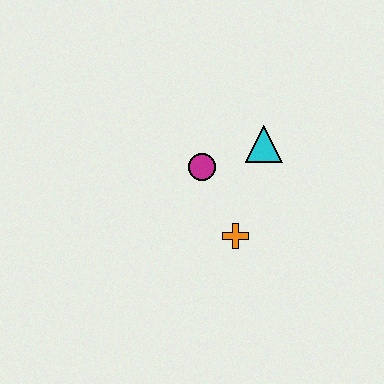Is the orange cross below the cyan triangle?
Yes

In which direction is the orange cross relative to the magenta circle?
The orange cross is below the magenta circle.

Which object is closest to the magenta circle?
The cyan triangle is closest to the magenta circle.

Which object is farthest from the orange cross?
The cyan triangle is farthest from the orange cross.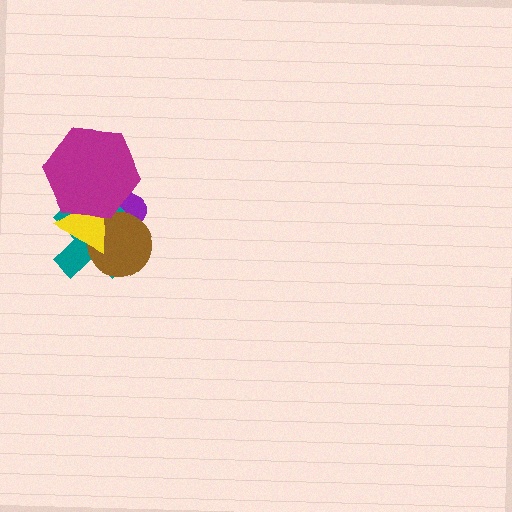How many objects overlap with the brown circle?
3 objects overlap with the brown circle.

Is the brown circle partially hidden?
Yes, it is partially covered by another shape.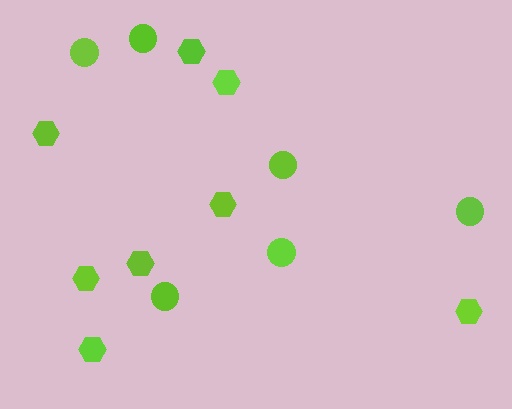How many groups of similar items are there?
There are 2 groups: one group of hexagons (8) and one group of circles (6).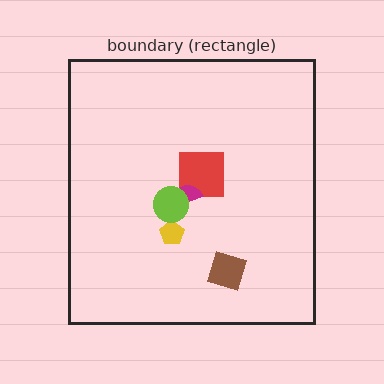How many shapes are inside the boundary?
5 inside, 0 outside.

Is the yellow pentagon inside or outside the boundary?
Inside.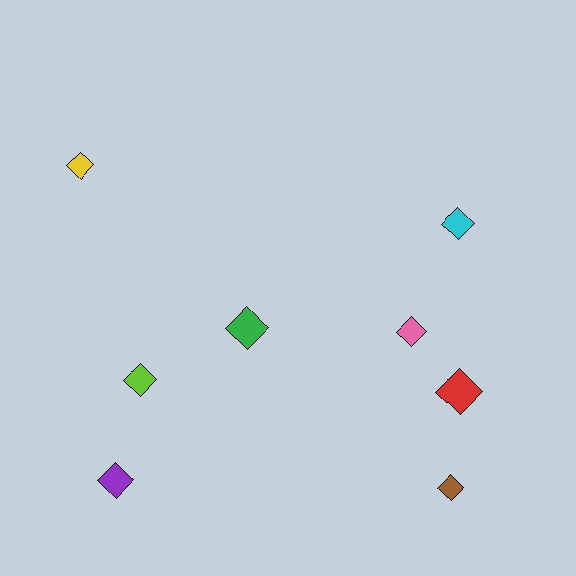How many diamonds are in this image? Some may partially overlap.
There are 8 diamonds.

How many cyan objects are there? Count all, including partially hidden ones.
There is 1 cyan object.